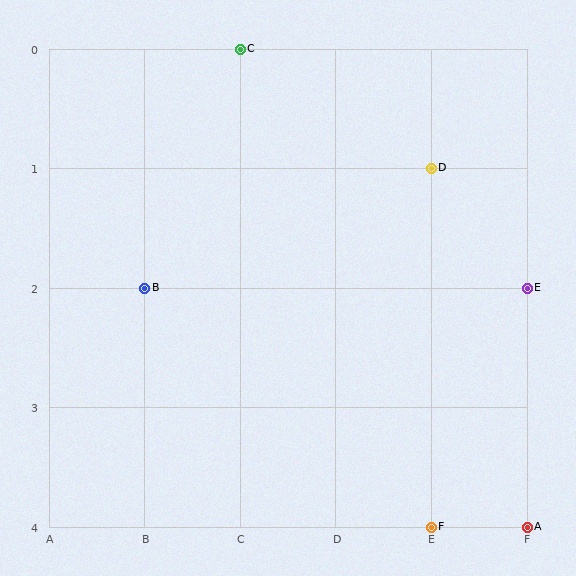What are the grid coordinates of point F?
Point F is at grid coordinates (E, 4).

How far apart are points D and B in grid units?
Points D and B are 3 columns and 1 row apart (about 3.2 grid units diagonally).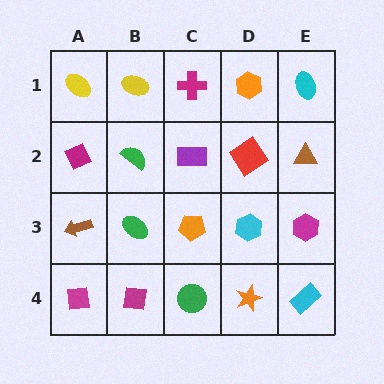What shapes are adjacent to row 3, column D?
A red diamond (row 2, column D), an orange star (row 4, column D), an orange pentagon (row 3, column C), a magenta hexagon (row 3, column E).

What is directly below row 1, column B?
A green semicircle.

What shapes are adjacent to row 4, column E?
A magenta hexagon (row 3, column E), an orange star (row 4, column D).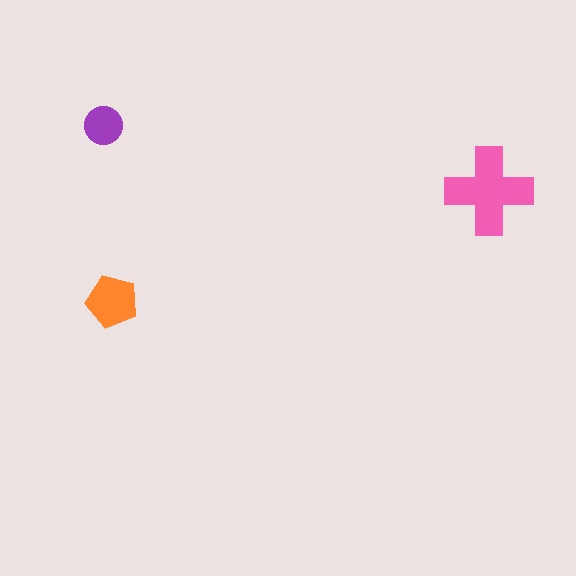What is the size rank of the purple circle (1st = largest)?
3rd.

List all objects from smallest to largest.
The purple circle, the orange pentagon, the pink cross.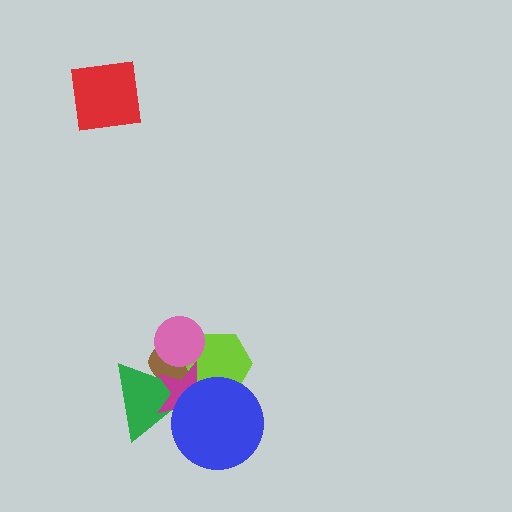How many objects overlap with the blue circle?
4 objects overlap with the blue circle.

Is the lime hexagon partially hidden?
Yes, it is partially covered by another shape.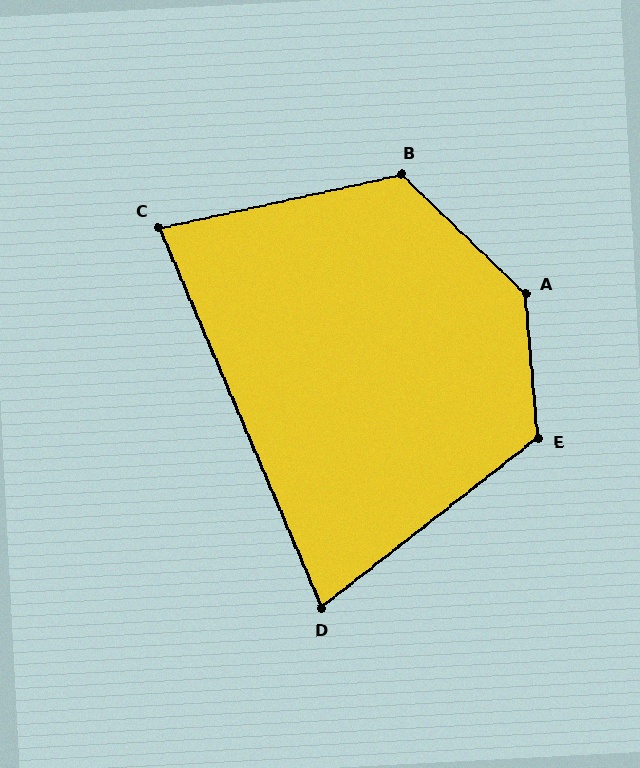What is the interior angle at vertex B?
Approximately 124 degrees (obtuse).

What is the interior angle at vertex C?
Approximately 79 degrees (acute).